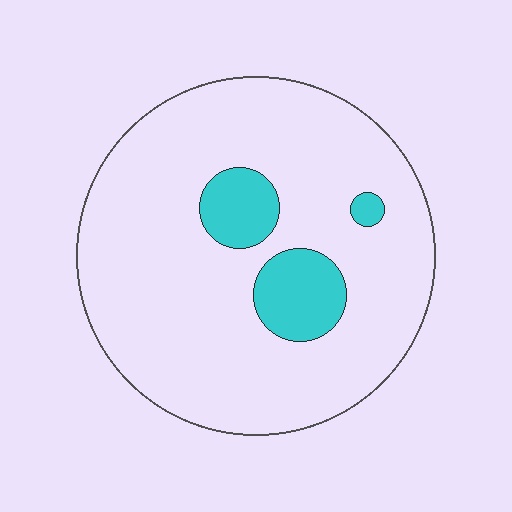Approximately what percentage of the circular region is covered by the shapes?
Approximately 15%.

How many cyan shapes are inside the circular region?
3.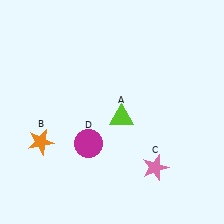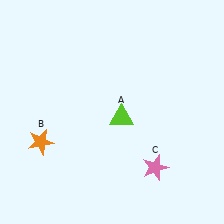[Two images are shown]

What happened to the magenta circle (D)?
The magenta circle (D) was removed in Image 2. It was in the bottom-left area of Image 1.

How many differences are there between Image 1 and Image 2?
There is 1 difference between the two images.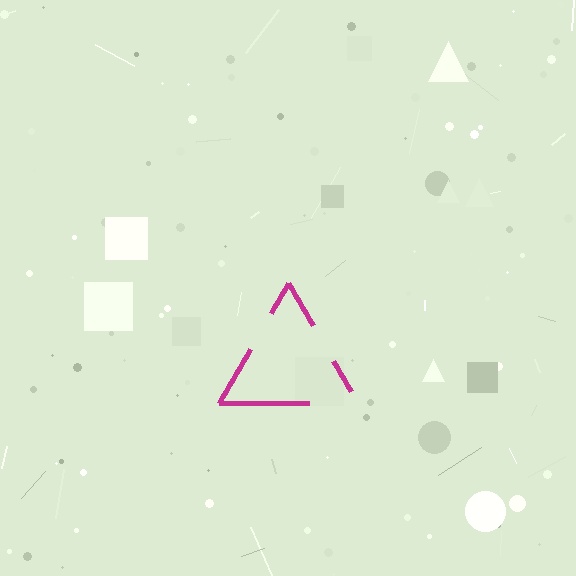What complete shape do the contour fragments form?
The contour fragments form a triangle.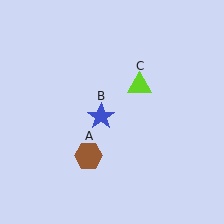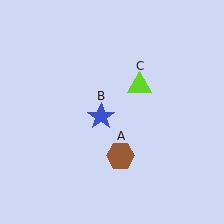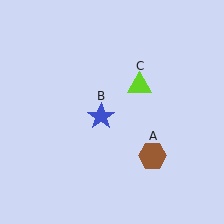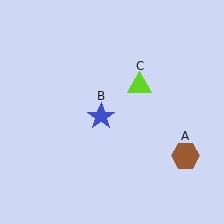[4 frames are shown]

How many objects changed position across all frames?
1 object changed position: brown hexagon (object A).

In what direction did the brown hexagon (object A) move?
The brown hexagon (object A) moved right.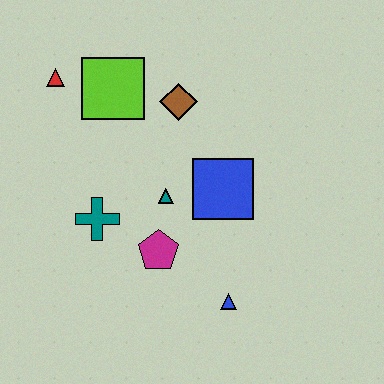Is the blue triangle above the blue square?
No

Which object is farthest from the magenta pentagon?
The red triangle is farthest from the magenta pentagon.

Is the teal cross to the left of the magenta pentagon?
Yes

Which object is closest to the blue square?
The teal triangle is closest to the blue square.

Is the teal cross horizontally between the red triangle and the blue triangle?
Yes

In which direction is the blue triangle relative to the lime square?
The blue triangle is below the lime square.